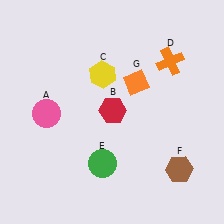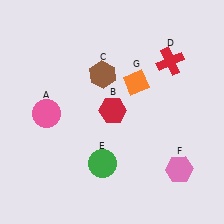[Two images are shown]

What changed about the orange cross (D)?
In Image 1, D is orange. In Image 2, it changed to red.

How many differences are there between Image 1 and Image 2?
There are 3 differences between the two images.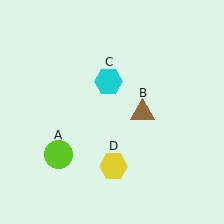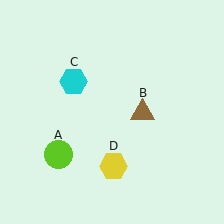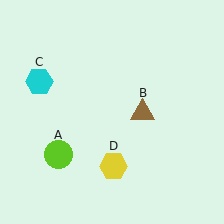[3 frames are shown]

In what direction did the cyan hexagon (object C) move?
The cyan hexagon (object C) moved left.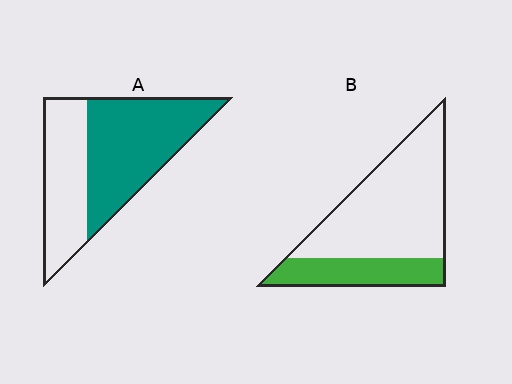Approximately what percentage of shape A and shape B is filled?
A is approximately 60% and B is approximately 30%.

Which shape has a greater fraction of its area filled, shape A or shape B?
Shape A.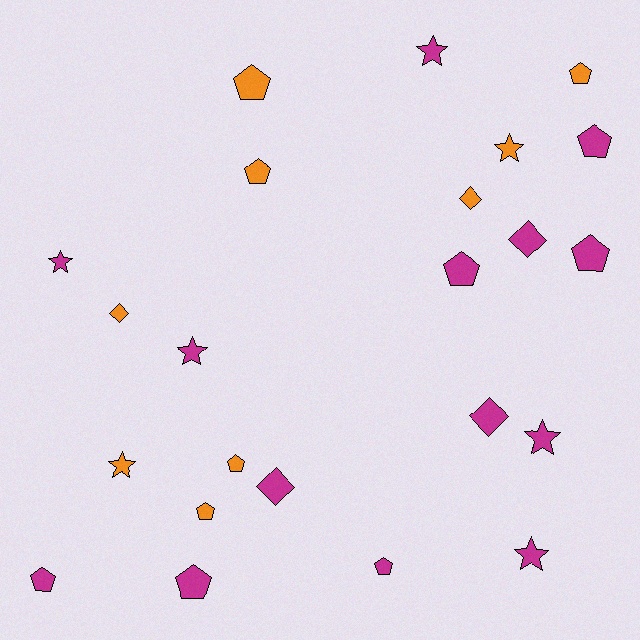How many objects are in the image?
There are 23 objects.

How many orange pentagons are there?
There are 5 orange pentagons.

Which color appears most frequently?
Magenta, with 14 objects.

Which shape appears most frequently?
Pentagon, with 11 objects.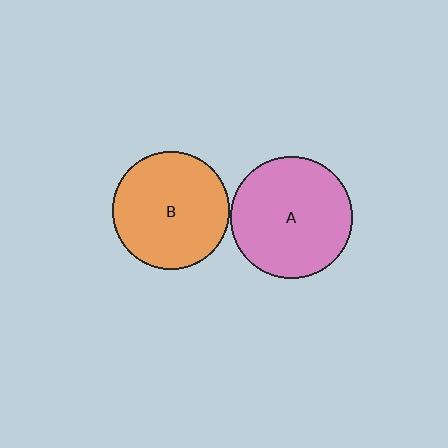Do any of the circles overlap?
No, none of the circles overlap.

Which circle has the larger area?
Circle A (pink).